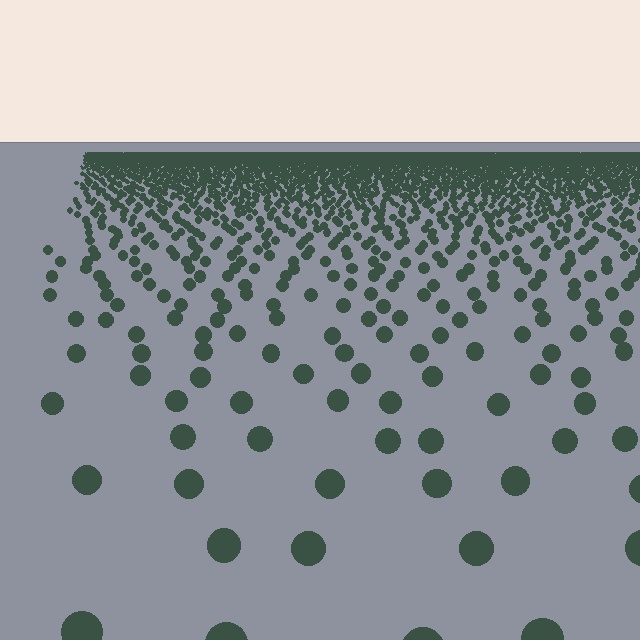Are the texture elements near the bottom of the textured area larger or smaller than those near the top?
Larger. Near the bottom, elements are closer to the viewer and appear at a bigger on-screen size.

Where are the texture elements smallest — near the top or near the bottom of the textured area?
Near the top.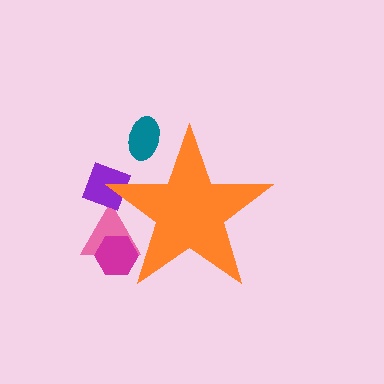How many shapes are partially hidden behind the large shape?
4 shapes are partially hidden.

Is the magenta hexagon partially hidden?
Yes, the magenta hexagon is partially hidden behind the orange star.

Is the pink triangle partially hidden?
Yes, the pink triangle is partially hidden behind the orange star.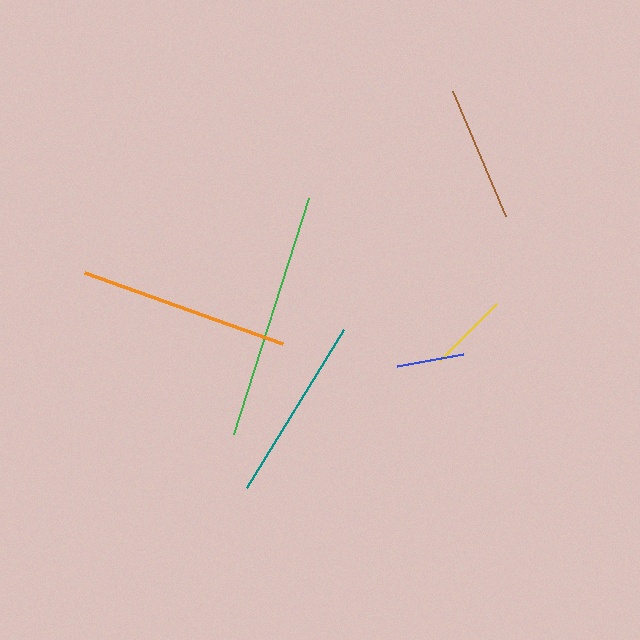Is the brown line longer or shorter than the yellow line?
The brown line is longer than the yellow line.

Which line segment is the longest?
The green line is the longest at approximately 248 pixels.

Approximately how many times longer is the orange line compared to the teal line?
The orange line is approximately 1.1 times the length of the teal line.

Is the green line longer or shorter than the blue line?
The green line is longer than the blue line.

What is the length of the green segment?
The green segment is approximately 248 pixels long.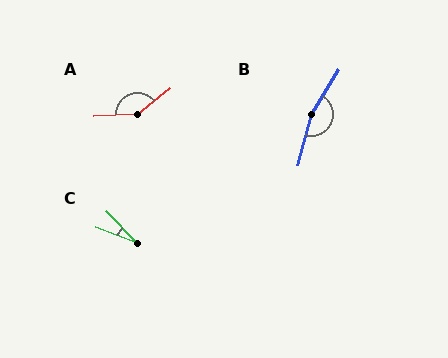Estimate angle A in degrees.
Approximately 144 degrees.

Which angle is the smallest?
C, at approximately 26 degrees.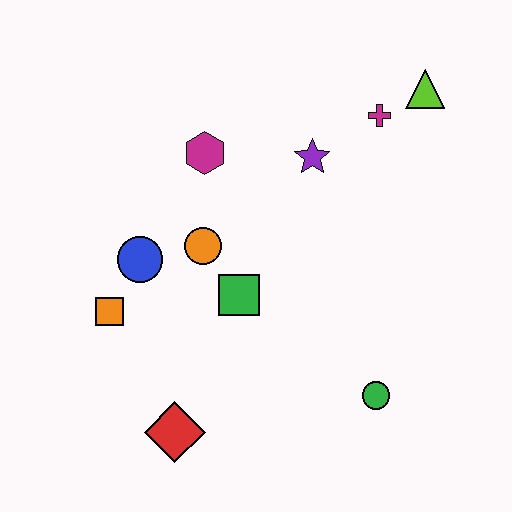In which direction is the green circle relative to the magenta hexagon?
The green circle is below the magenta hexagon.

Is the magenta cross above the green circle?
Yes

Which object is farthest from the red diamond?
The lime triangle is farthest from the red diamond.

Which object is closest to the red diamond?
The orange square is closest to the red diamond.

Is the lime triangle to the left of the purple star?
No